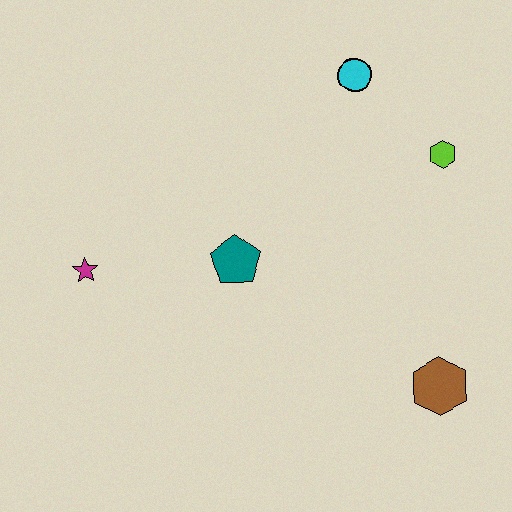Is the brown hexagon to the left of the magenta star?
No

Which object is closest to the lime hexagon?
The cyan circle is closest to the lime hexagon.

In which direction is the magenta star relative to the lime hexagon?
The magenta star is to the left of the lime hexagon.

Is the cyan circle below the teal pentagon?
No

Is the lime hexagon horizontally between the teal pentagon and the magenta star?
No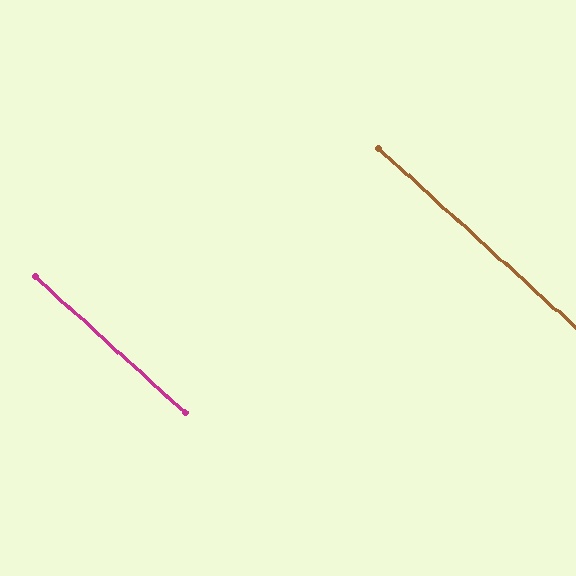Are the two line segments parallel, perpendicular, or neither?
Parallel — their directions differ by only 0.1°.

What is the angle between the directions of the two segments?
Approximately 0 degrees.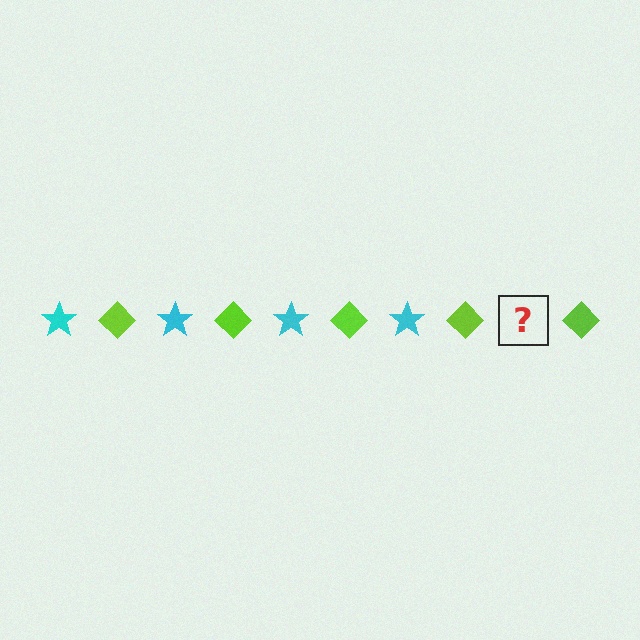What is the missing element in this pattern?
The missing element is a cyan star.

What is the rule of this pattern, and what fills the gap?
The rule is that the pattern alternates between cyan star and lime diamond. The gap should be filled with a cyan star.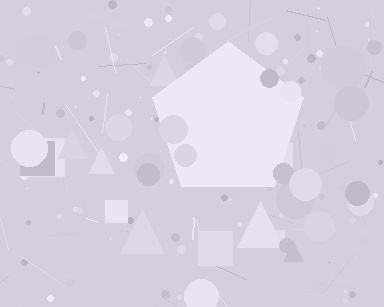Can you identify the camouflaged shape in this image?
The camouflaged shape is a pentagon.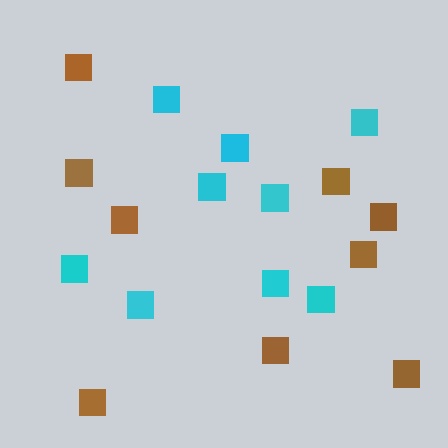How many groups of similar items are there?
There are 2 groups: one group of cyan squares (9) and one group of brown squares (9).